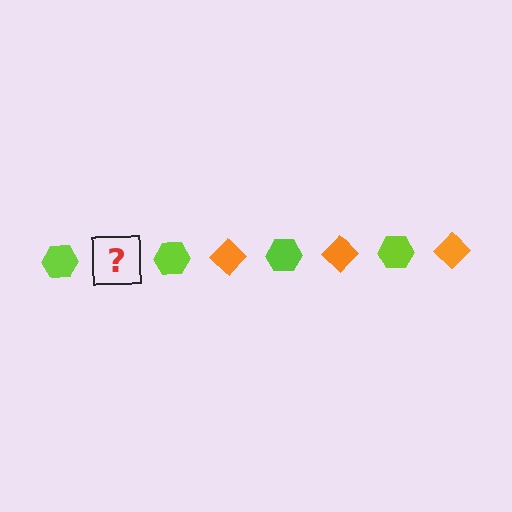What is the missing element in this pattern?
The missing element is an orange diamond.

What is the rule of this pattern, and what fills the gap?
The rule is that the pattern alternates between lime hexagon and orange diamond. The gap should be filled with an orange diamond.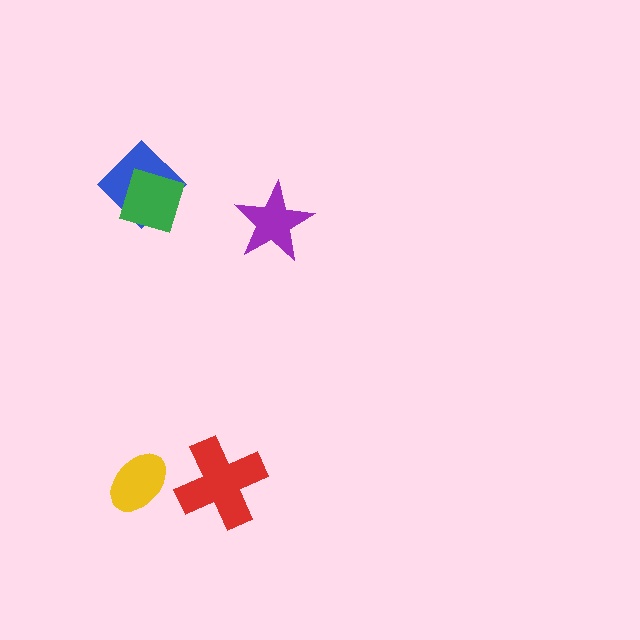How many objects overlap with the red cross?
0 objects overlap with the red cross.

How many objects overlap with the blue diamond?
1 object overlaps with the blue diamond.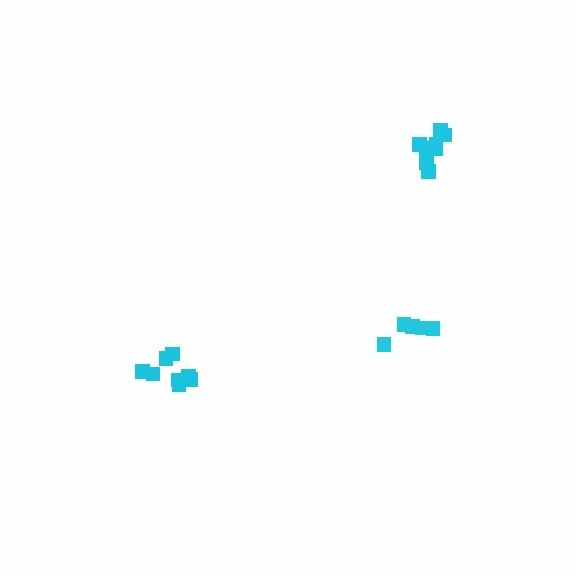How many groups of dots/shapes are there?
There are 3 groups.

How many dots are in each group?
Group 1: 5 dots, Group 2: 8 dots, Group 3: 8 dots (21 total).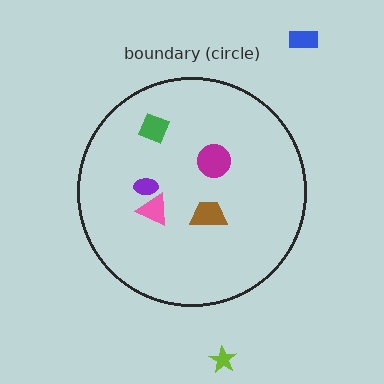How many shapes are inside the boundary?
5 inside, 2 outside.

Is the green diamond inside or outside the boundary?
Inside.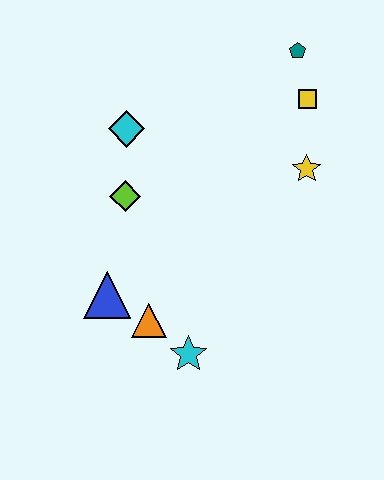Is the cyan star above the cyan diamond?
No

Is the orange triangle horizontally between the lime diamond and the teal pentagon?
Yes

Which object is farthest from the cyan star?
The teal pentagon is farthest from the cyan star.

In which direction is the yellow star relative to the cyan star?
The yellow star is above the cyan star.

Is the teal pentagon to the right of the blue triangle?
Yes